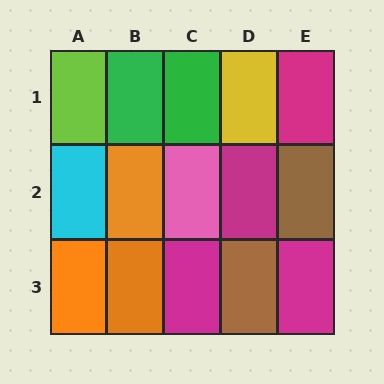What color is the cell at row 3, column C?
Magenta.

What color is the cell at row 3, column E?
Magenta.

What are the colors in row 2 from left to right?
Cyan, orange, pink, magenta, brown.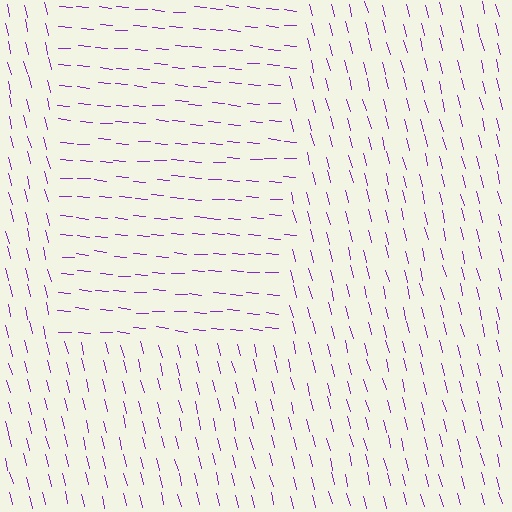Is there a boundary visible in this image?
Yes, there is a texture boundary formed by a change in line orientation.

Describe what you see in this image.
The image is filled with small purple line segments. A rectangle region in the image has lines oriented differently from the surrounding lines, creating a visible texture boundary.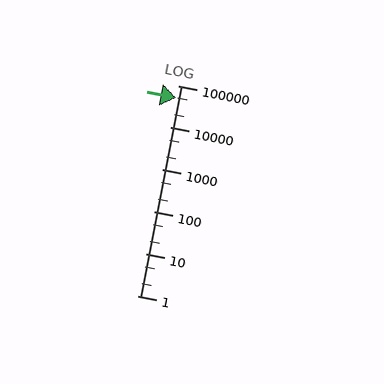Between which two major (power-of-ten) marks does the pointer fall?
The pointer is between 10000 and 100000.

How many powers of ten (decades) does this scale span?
The scale spans 5 decades, from 1 to 100000.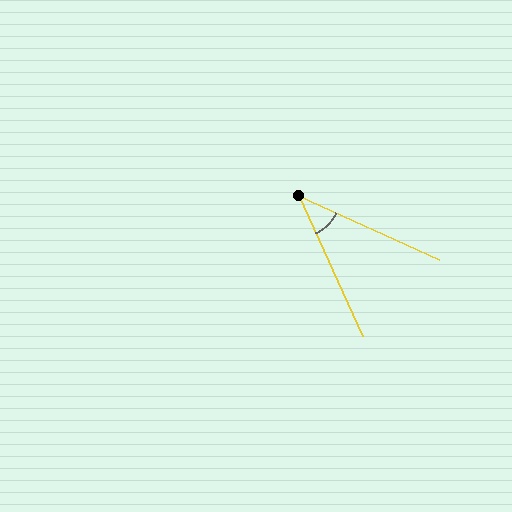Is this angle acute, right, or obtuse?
It is acute.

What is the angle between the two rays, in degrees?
Approximately 41 degrees.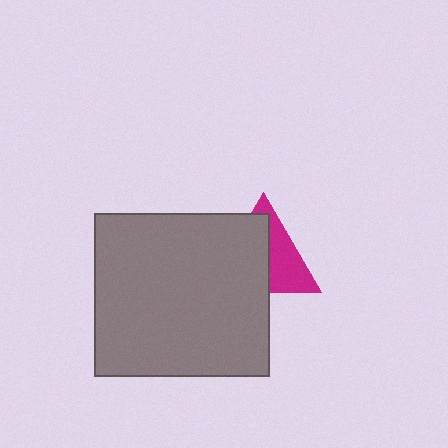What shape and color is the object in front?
The object in front is a gray rectangle.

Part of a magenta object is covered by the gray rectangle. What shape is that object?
It is a triangle.